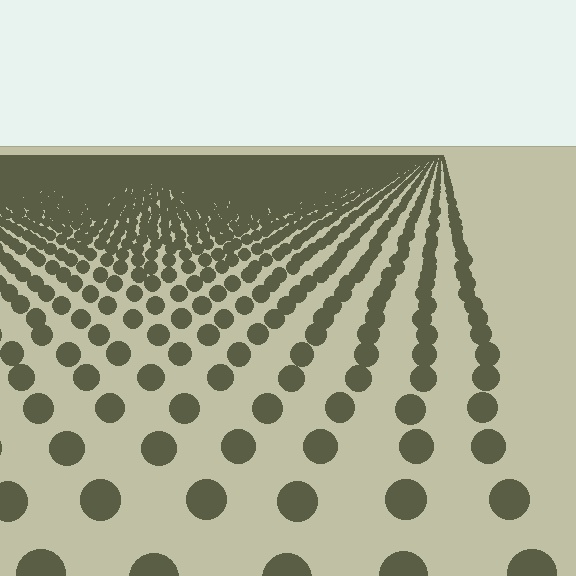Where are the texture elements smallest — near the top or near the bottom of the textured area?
Near the top.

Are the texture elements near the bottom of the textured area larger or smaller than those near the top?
Larger. Near the bottom, elements are closer to the viewer and appear at a bigger on-screen size.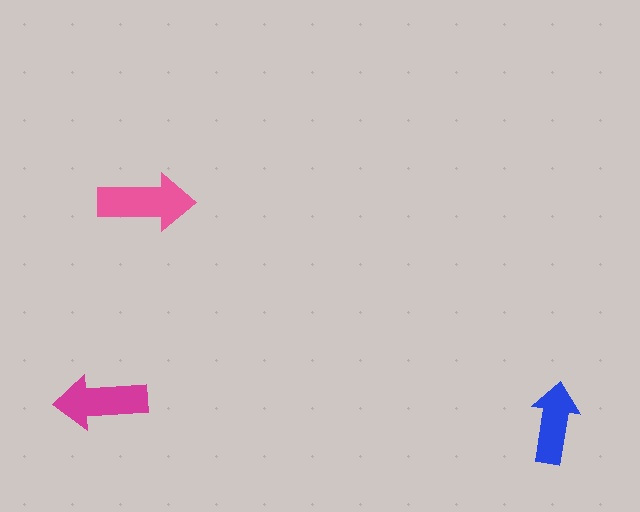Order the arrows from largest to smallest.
the pink one, the magenta one, the blue one.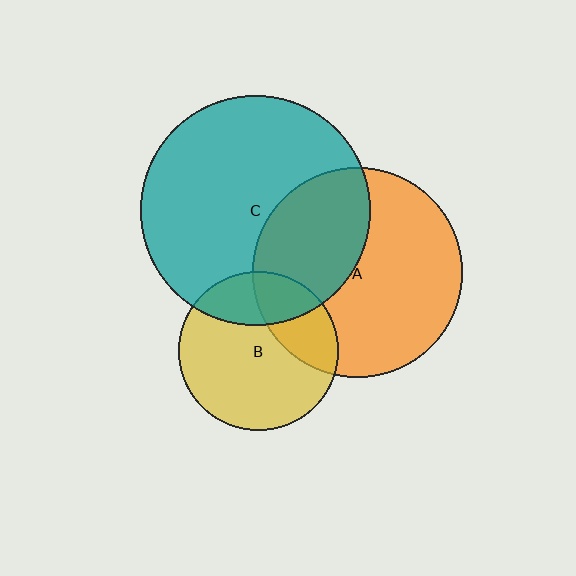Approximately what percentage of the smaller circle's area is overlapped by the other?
Approximately 25%.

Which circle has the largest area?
Circle C (teal).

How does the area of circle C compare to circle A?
Approximately 1.2 times.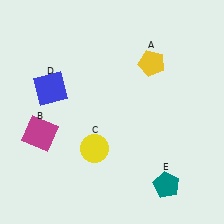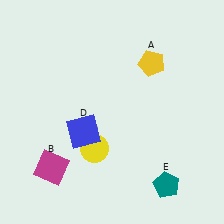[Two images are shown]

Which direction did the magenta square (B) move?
The magenta square (B) moved down.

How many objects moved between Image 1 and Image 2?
2 objects moved between the two images.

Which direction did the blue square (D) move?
The blue square (D) moved down.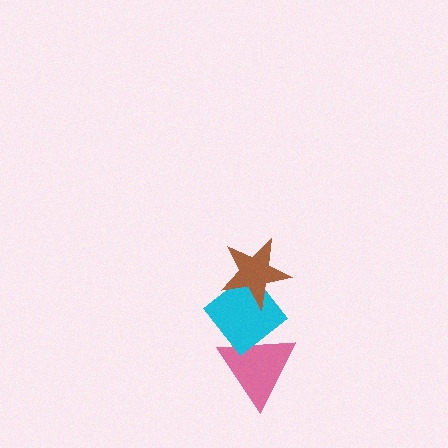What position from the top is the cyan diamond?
The cyan diamond is 2nd from the top.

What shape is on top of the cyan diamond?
The brown star is on top of the cyan diamond.